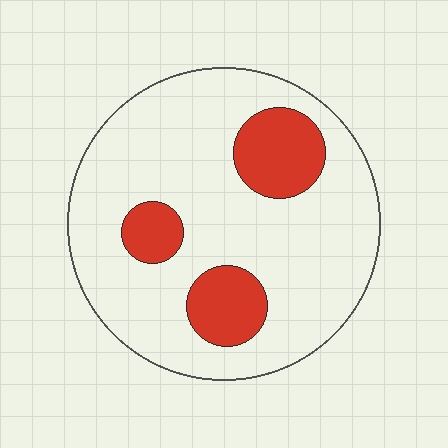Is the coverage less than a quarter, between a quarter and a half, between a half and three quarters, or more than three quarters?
Less than a quarter.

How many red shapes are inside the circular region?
3.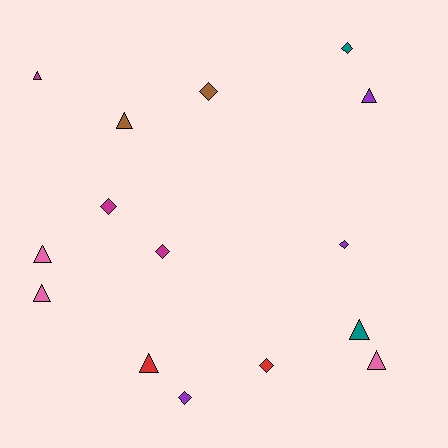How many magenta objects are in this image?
There are 3 magenta objects.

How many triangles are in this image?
There are 8 triangles.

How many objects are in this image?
There are 15 objects.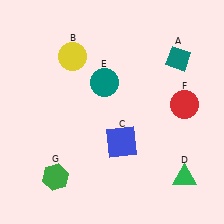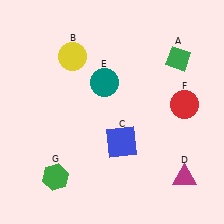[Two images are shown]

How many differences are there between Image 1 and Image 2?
There are 2 differences between the two images.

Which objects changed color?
A changed from teal to green. D changed from green to magenta.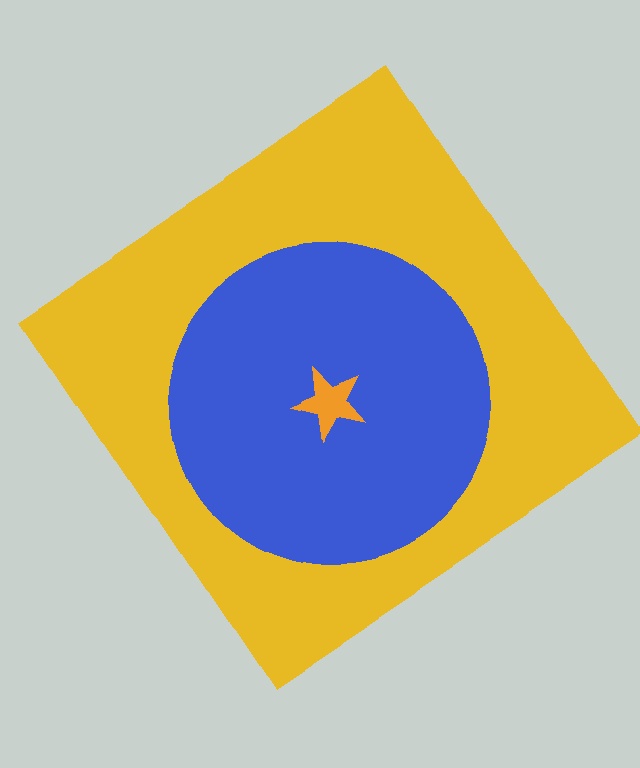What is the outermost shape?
The yellow diamond.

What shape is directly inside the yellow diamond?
The blue circle.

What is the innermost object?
The orange star.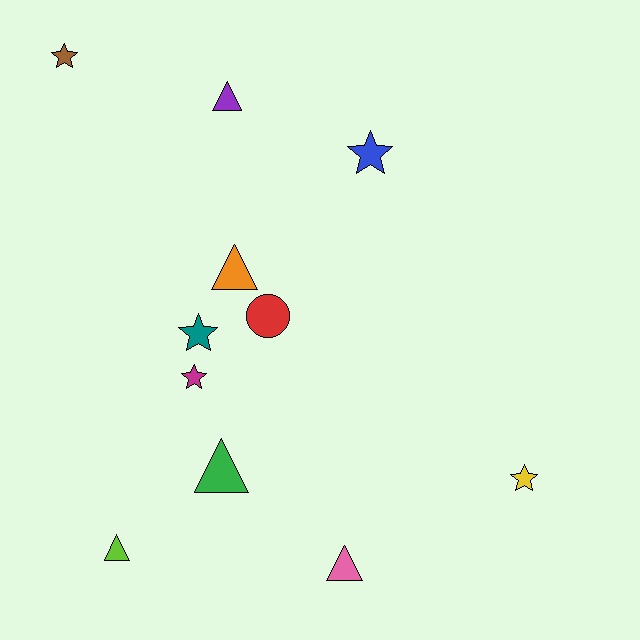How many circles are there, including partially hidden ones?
There is 1 circle.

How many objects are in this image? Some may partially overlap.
There are 11 objects.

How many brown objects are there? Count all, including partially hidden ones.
There is 1 brown object.